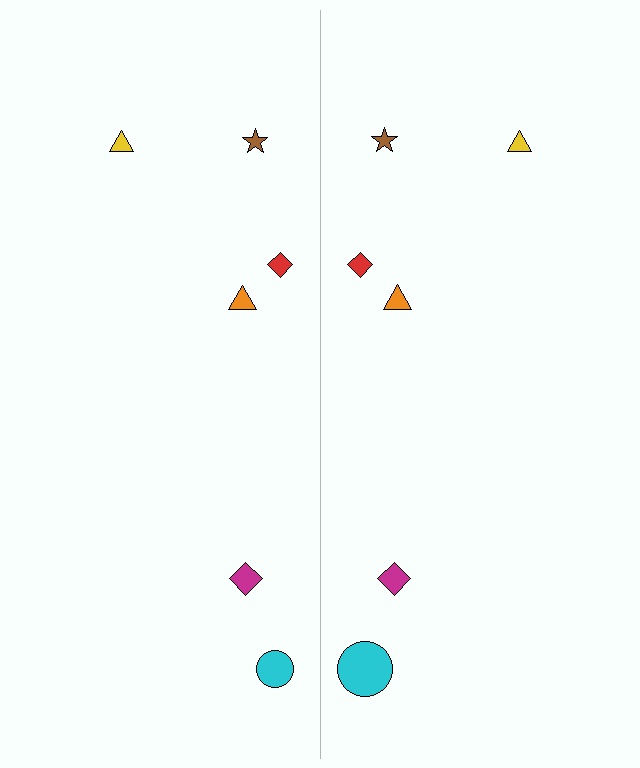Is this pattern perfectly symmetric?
No, the pattern is not perfectly symmetric. The cyan circle on the right side has a different size than its mirror counterpart.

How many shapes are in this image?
There are 12 shapes in this image.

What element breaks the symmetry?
The cyan circle on the right side has a different size than its mirror counterpart.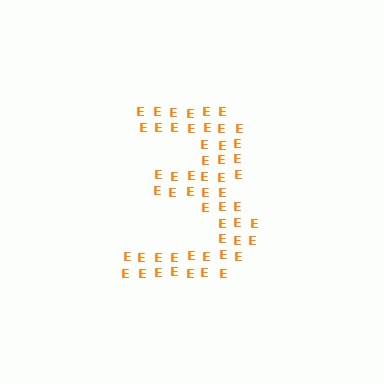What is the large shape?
The large shape is the digit 3.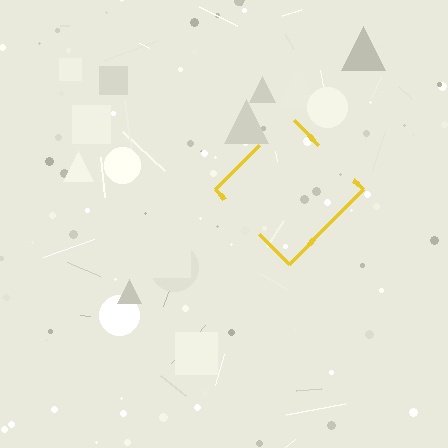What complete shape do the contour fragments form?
The contour fragments form a diamond.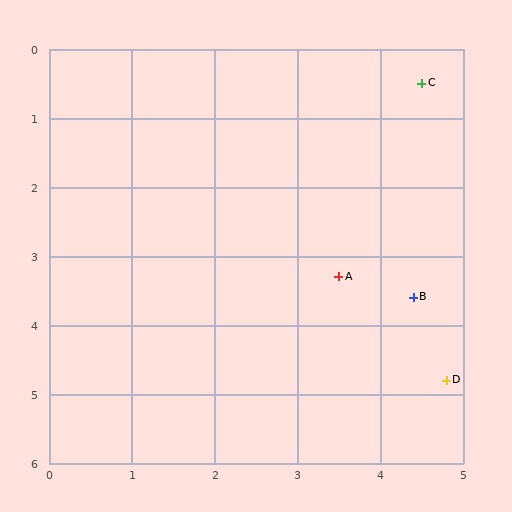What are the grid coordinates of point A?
Point A is at approximately (3.5, 3.3).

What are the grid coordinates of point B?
Point B is at approximately (4.4, 3.6).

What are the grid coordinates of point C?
Point C is at approximately (4.5, 0.5).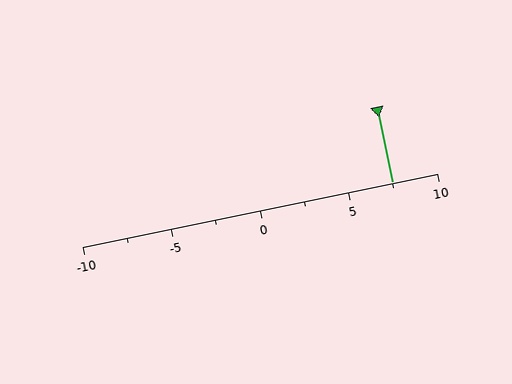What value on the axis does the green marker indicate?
The marker indicates approximately 7.5.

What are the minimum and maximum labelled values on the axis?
The axis runs from -10 to 10.